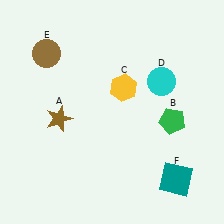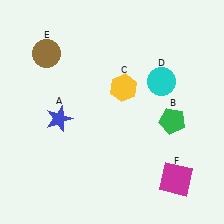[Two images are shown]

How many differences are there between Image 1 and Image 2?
There are 2 differences between the two images.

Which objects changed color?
A changed from brown to blue. F changed from teal to magenta.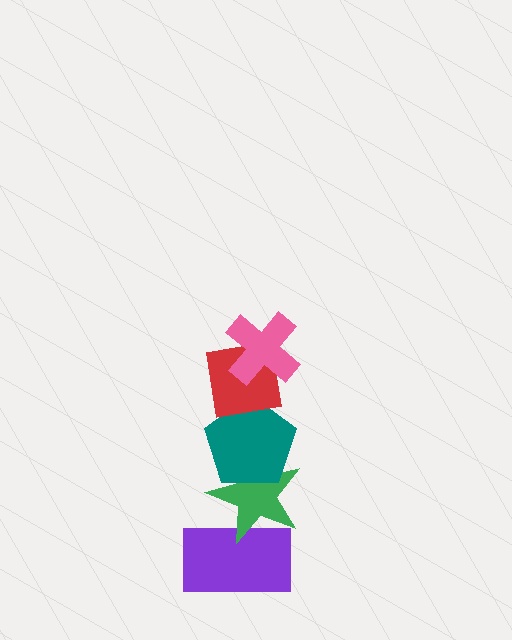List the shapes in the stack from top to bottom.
From top to bottom: the pink cross, the red square, the teal pentagon, the green star, the purple rectangle.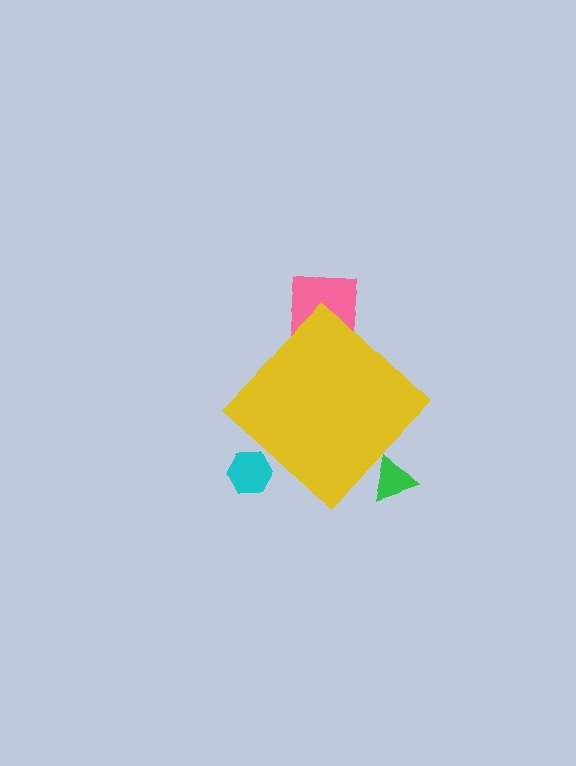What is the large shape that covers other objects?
A yellow diamond.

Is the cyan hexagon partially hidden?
Yes, the cyan hexagon is partially hidden behind the yellow diamond.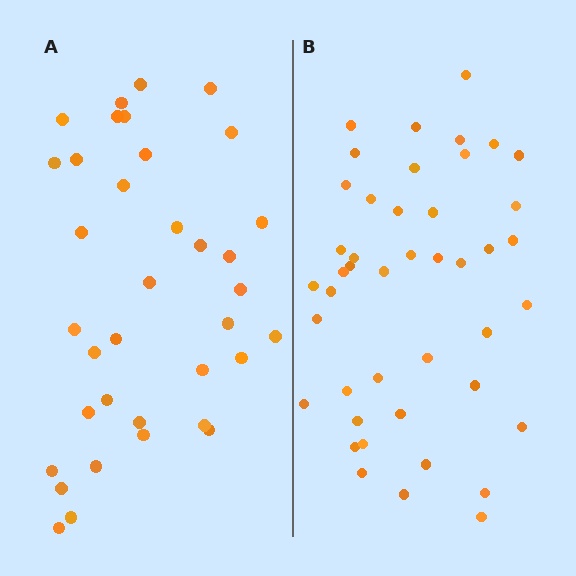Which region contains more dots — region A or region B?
Region B (the right region) has more dots.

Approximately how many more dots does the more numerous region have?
Region B has roughly 8 or so more dots than region A.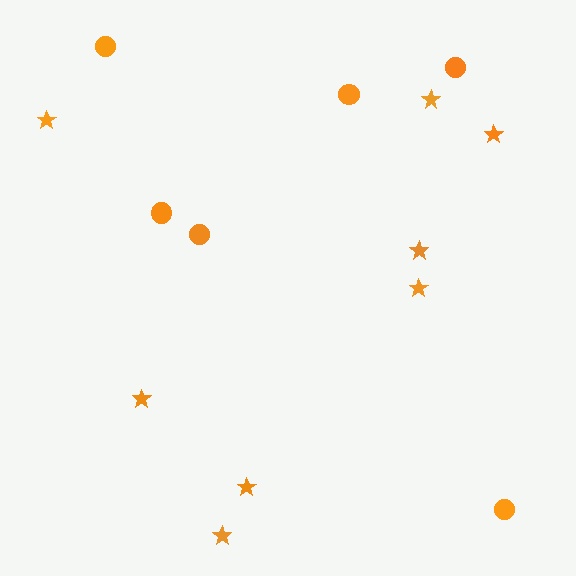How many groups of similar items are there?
There are 2 groups: one group of stars (8) and one group of circles (6).